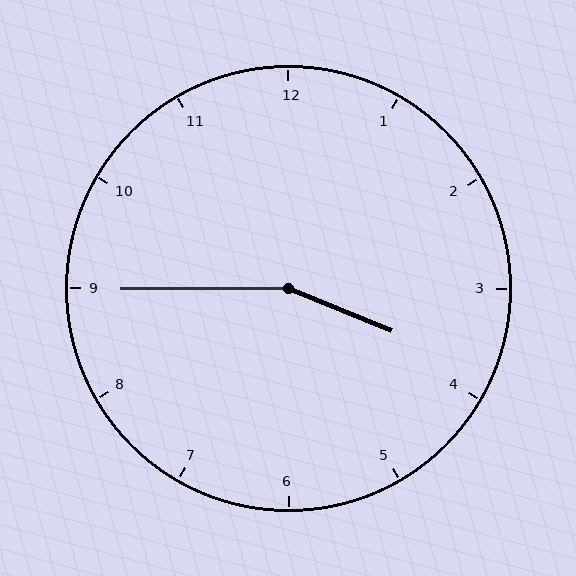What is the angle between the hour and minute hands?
Approximately 158 degrees.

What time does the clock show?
3:45.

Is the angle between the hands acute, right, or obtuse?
It is obtuse.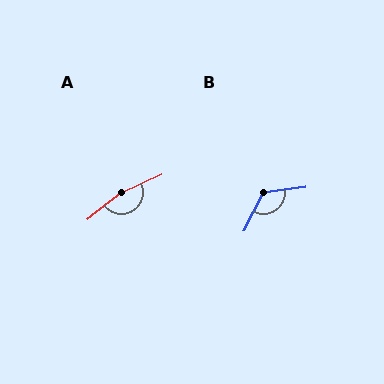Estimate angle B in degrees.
Approximately 124 degrees.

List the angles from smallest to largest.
B (124°), A (166°).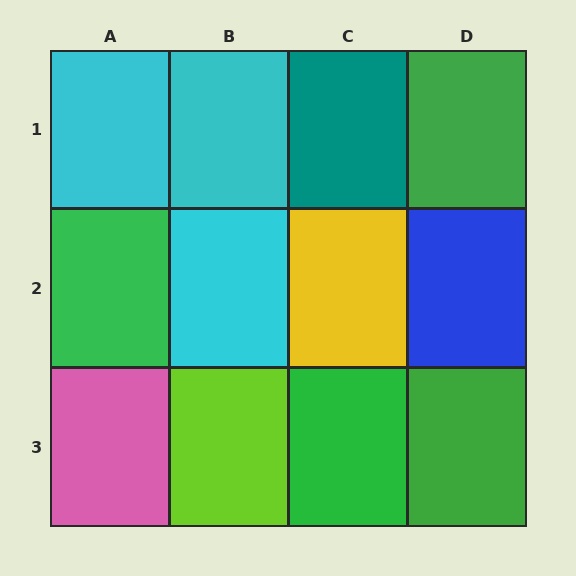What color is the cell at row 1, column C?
Teal.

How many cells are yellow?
1 cell is yellow.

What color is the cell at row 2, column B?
Cyan.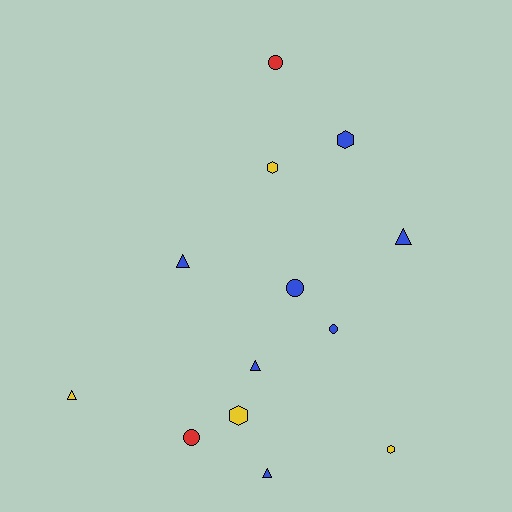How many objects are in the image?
There are 13 objects.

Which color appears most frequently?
Blue, with 7 objects.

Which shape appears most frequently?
Triangle, with 5 objects.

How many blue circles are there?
There are 2 blue circles.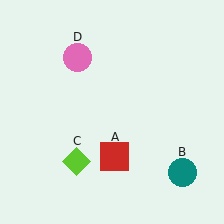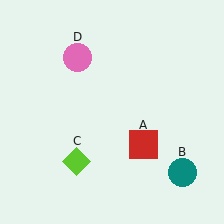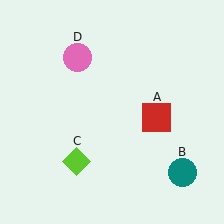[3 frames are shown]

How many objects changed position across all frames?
1 object changed position: red square (object A).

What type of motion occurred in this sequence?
The red square (object A) rotated counterclockwise around the center of the scene.